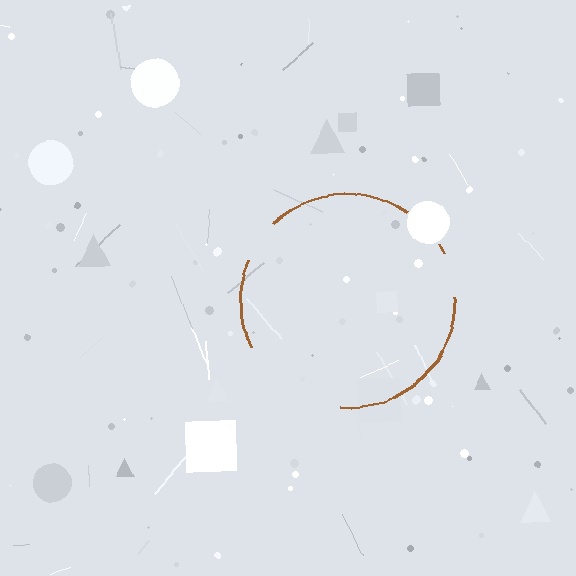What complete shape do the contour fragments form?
The contour fragments form a circle.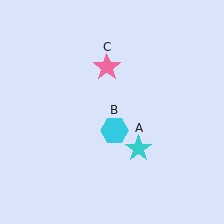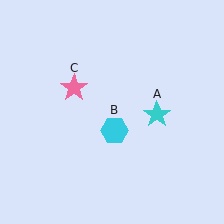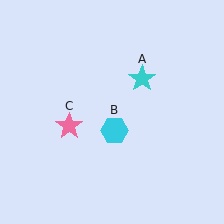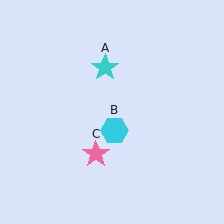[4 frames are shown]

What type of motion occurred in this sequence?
The cyan star (object A), pink star (object C) rotated counterclockwise around the center of the scene.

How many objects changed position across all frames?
2 objects changed position: cyan star (object A), pink star (object C).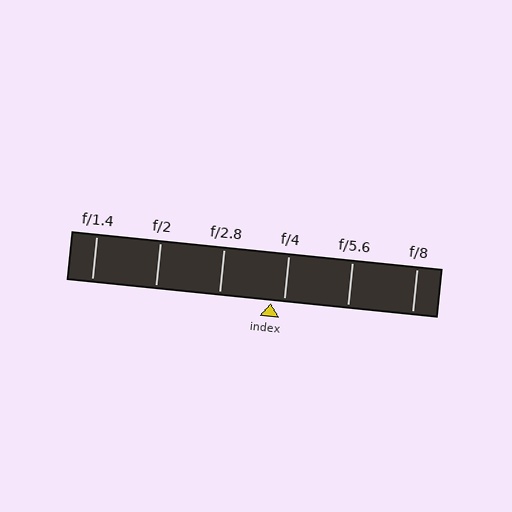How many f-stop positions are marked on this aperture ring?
There are 6 f-stop positions marked.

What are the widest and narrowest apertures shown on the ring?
The widest aperture shown is f/1.4 and the narrowest is f/8.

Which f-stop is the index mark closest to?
The index mark is closest to f/4.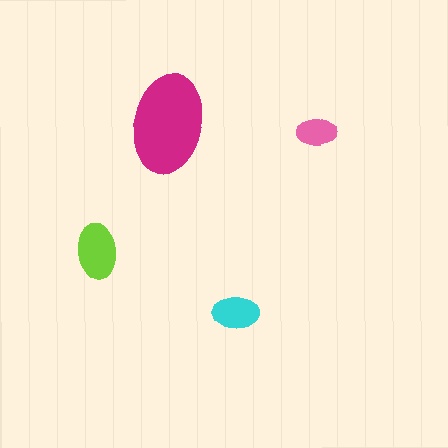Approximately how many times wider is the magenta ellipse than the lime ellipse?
About 2 times wider.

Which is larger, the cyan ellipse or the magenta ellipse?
The magenta one.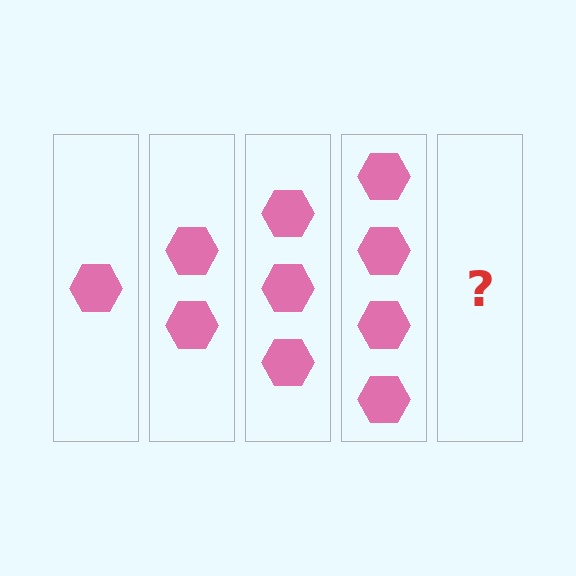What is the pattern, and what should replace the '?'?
The pattern is that each step adds one more hexagon. The '?' should be 5 hexagons.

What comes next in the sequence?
The next element should be 5 hexagons.